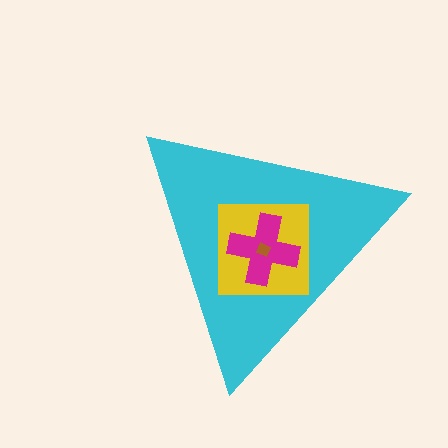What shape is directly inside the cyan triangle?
The yellow square.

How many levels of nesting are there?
4.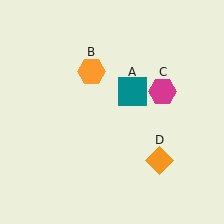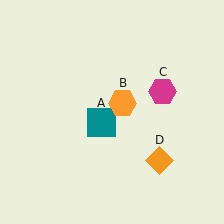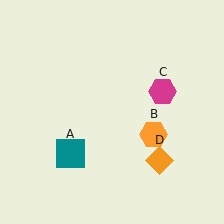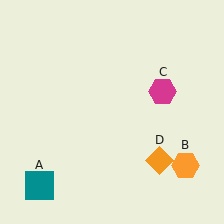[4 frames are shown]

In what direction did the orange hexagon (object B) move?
The orange hexagon (object B) moved down and to the right.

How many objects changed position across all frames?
2 objects changed position: teal square (object A), orange hexagon (object B).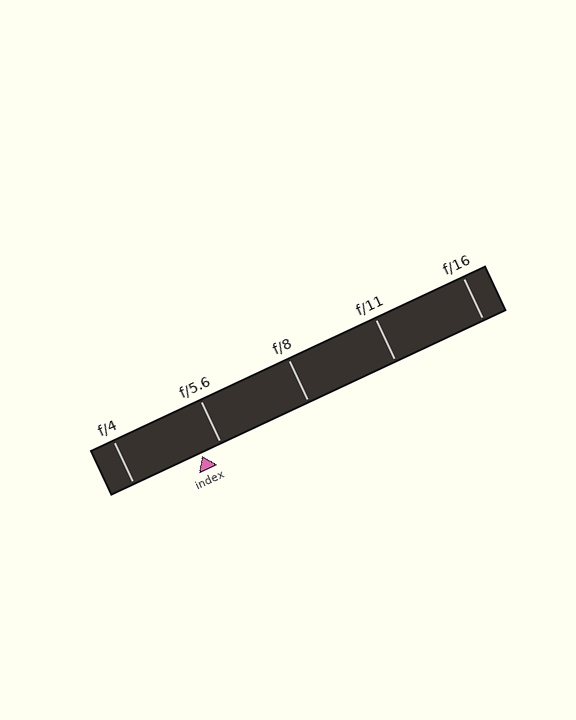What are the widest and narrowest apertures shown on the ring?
The widest aperture shown is f/4 and the narrowest is f/16.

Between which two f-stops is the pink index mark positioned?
The index mark is between f/4 and f/5.6.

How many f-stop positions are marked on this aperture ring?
There are 5 f-stop positions marked.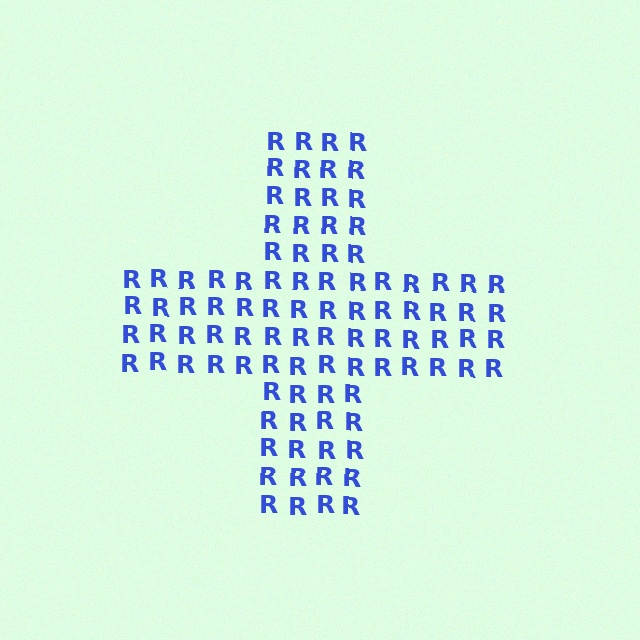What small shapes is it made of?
It is made of small letter R's.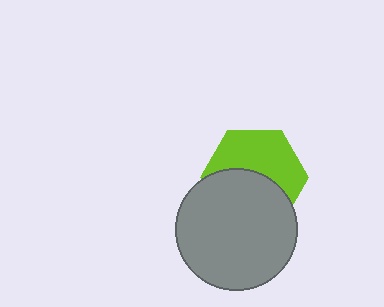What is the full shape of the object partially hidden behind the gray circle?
The partially hidden object is a lime hexagon.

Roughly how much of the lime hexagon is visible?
About half of it is visible (roughly 51%).